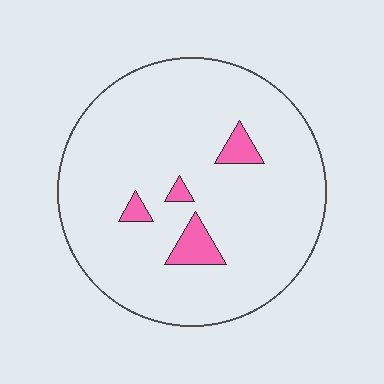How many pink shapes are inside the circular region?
4.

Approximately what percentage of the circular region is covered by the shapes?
Approximately 5%.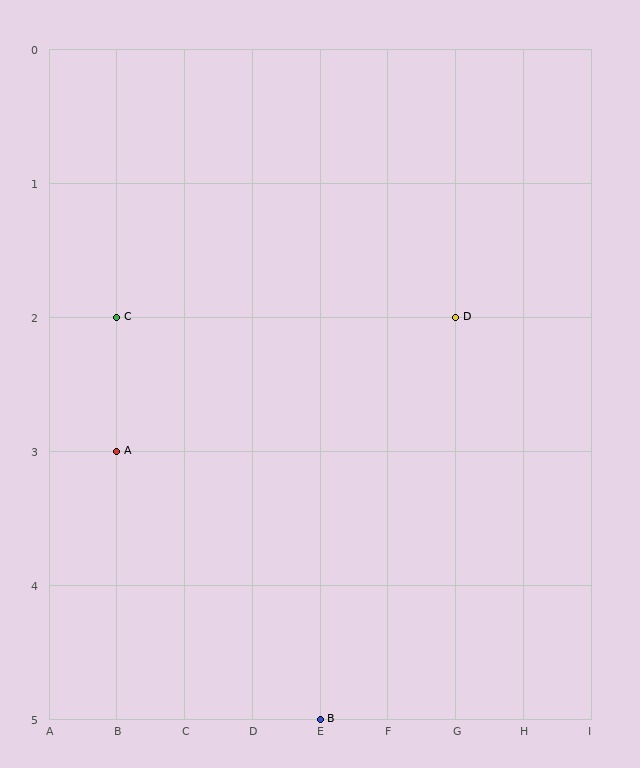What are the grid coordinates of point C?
Point C is at grid coordinates (B, 2).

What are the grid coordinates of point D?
Point D is at grid coordinates (G, 2).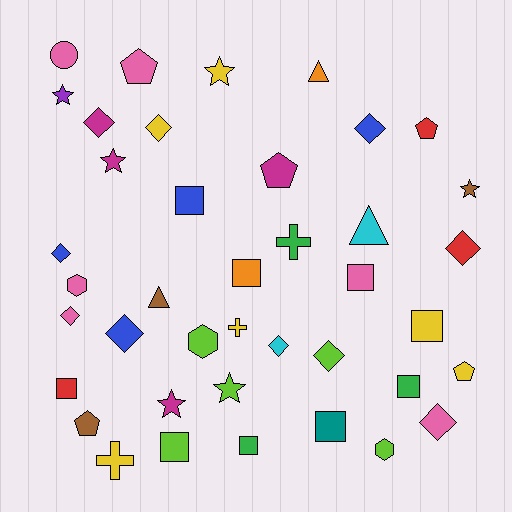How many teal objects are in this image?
There is 1 teal object.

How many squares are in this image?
There are 9 squares.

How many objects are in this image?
There are 40 objects.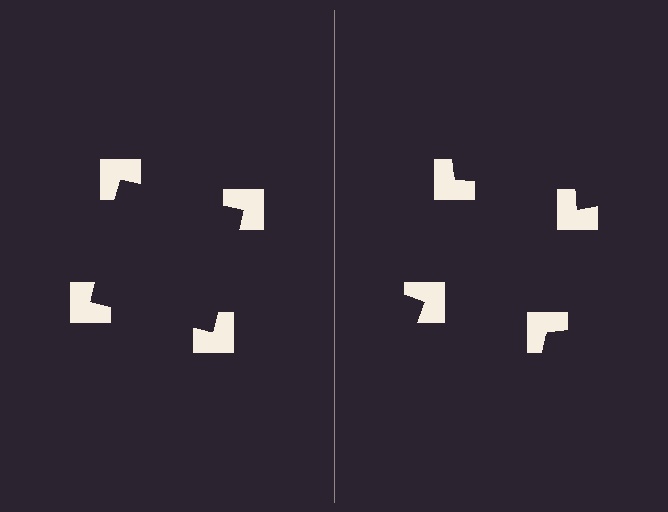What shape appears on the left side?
An illusory square.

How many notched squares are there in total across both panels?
8 — 4 on each side.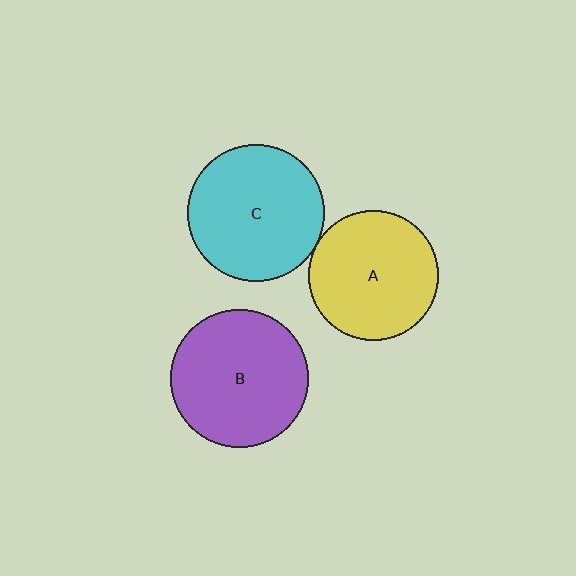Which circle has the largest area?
Circle B (purple).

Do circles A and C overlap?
Yes.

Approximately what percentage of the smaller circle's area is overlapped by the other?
Approximately 5%.